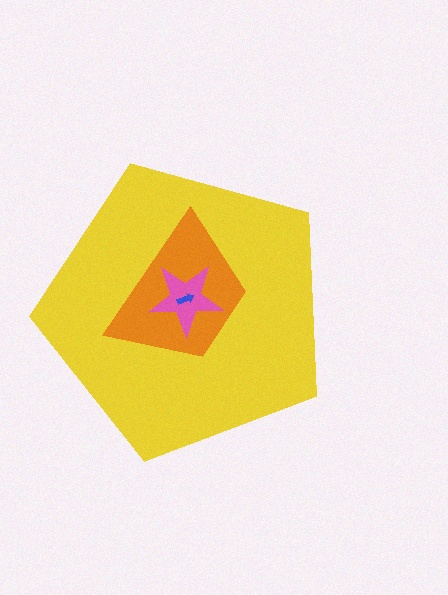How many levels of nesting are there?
4.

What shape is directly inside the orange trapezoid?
The pink star.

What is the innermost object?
The blue arrow.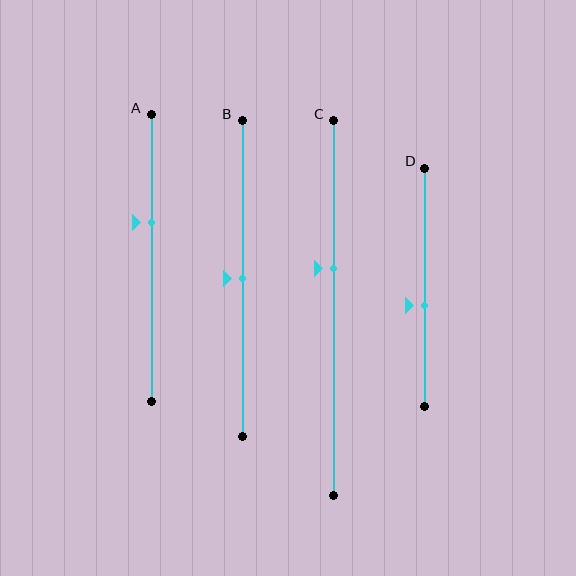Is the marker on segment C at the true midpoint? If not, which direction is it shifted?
No, the marker on segment C is shifted upward by about 10% of the segment length.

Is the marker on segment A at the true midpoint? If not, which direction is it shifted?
No, the marker on segment A is shifted upward by about 12% of the segment length.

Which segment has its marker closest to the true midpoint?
Segment B has its marker closest to the true midpoint.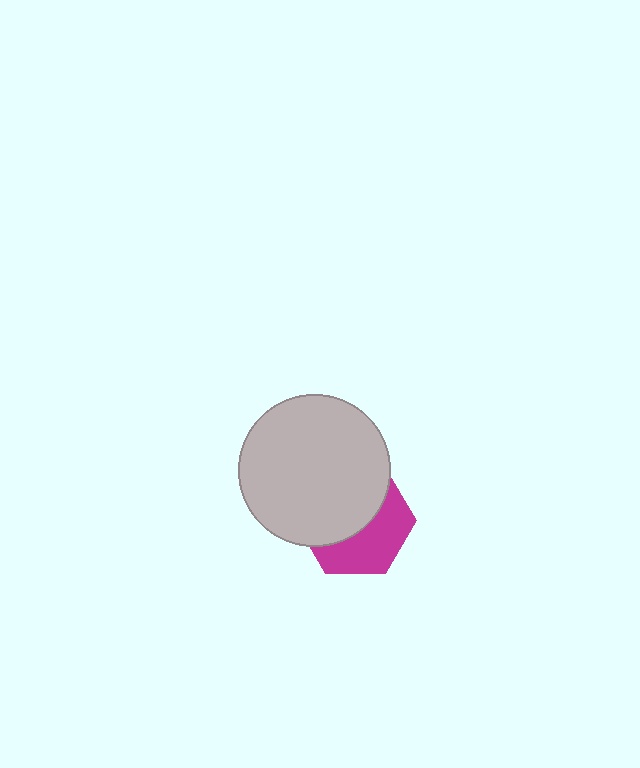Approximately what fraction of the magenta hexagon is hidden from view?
Roughly 55% of the magenta hexagon is hidden behind the light gray circle.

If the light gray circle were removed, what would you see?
You would see the complete magenta hexagon.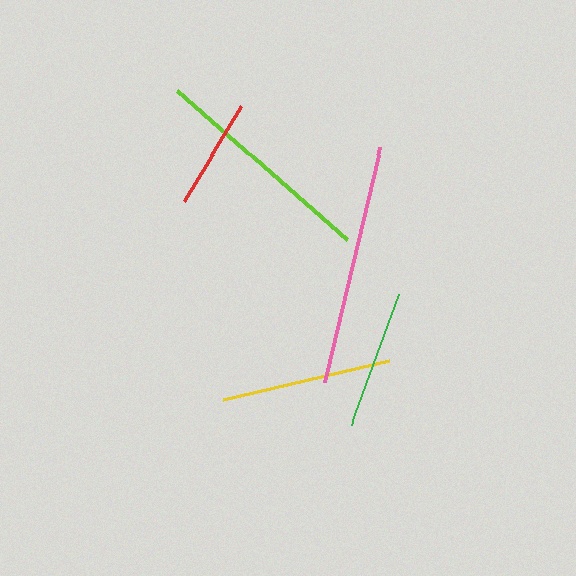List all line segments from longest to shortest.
From longest to shortest: pink, lime, yellow, green, red.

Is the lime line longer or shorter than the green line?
The lime line is longer than the green line.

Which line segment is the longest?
The pink line is the longest at approximately 242 pixels.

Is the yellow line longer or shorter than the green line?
The yellow line is longer than the green line.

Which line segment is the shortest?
The red line is the shortest at approximately 112 pixels.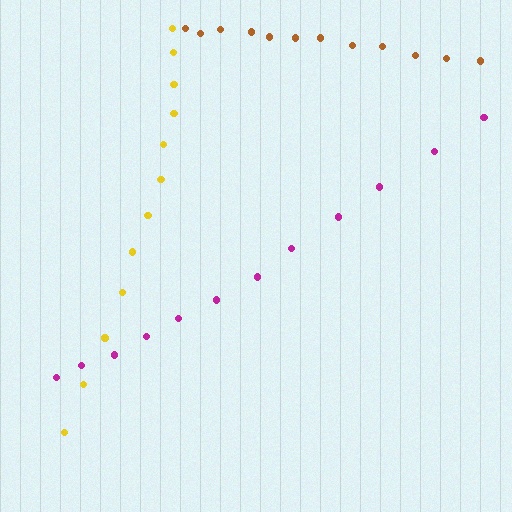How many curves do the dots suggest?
There are 3 distinct paths.